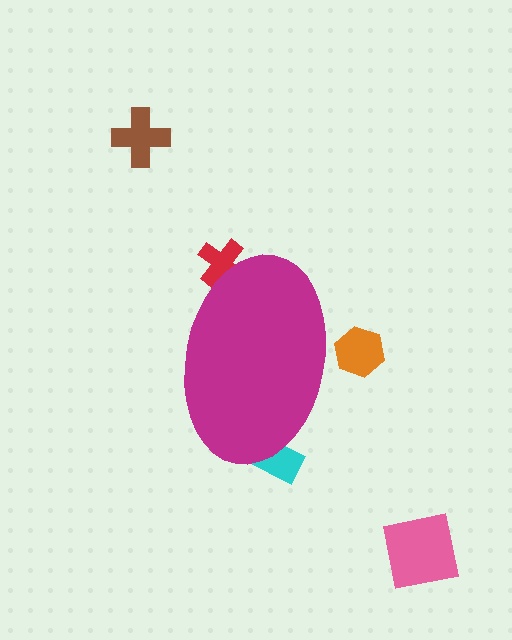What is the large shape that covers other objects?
A magenta ellipse.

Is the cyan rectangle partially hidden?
Yes, the cyan rectangle is partially hidden behind the magenta ellipse.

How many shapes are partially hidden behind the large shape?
3 shapes are partially hidden.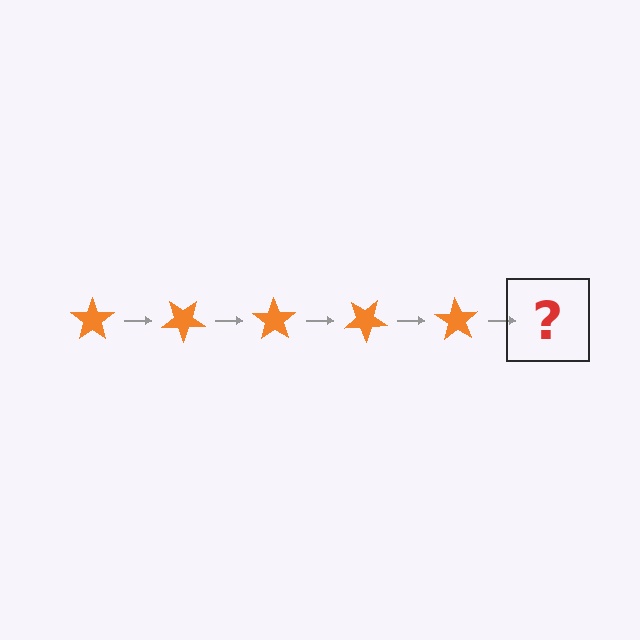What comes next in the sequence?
The next element should be an orange star rotated 175 degrees.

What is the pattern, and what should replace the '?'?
The pattern is that the star rotates 35 degrees each step. The '?' should be an orange star rotated 175 degrees.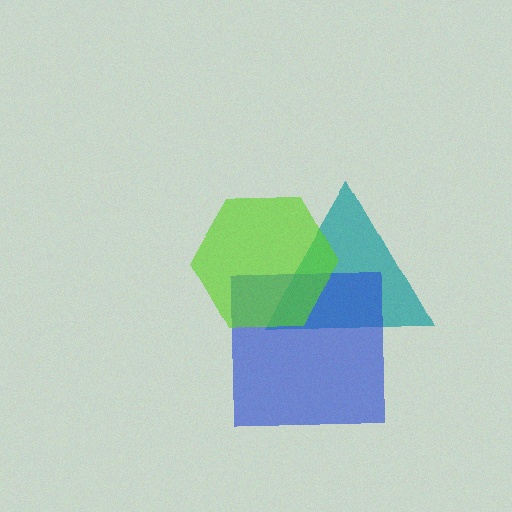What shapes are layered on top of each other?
The layered shapes are: a teal triangle, a blue square, a lime hexagon.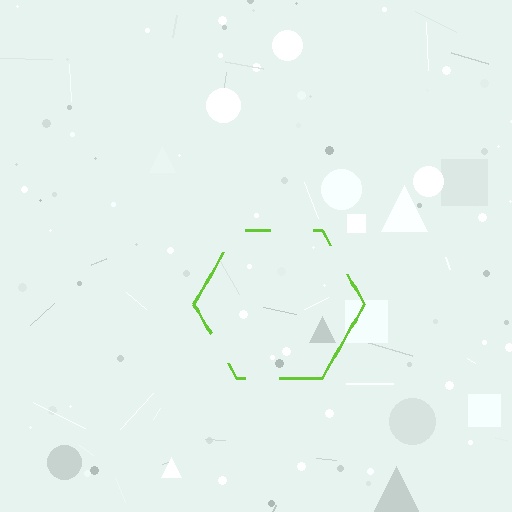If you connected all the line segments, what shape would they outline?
They would outline a hexagon.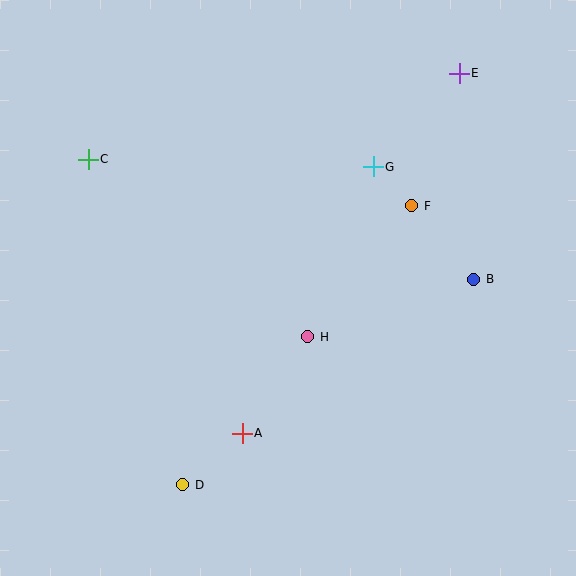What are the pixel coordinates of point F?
Point F is at (412, 206).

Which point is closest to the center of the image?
Point H at (308, 337) is closest to the center.